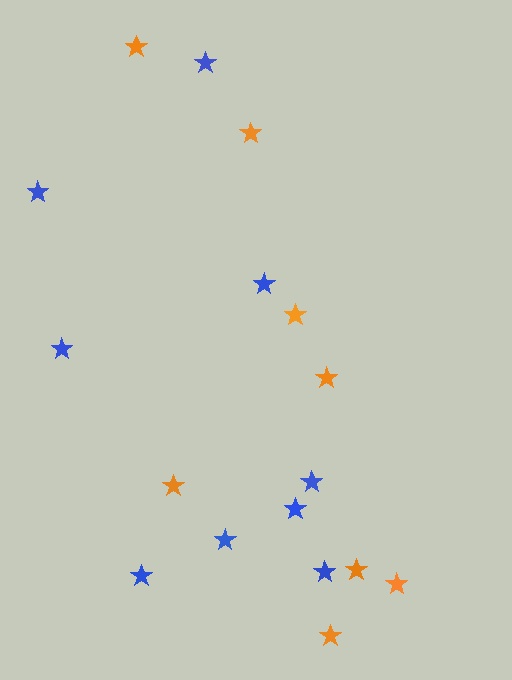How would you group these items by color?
There are 2 groups: one group of blue stars (9) and one group of orange stars (8).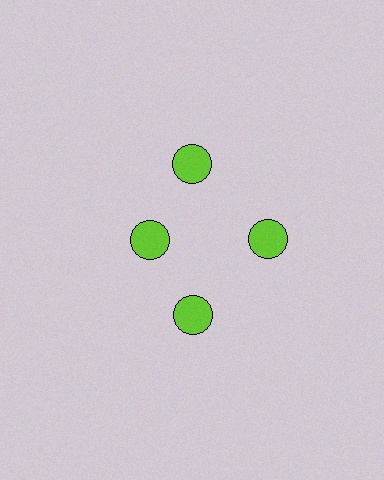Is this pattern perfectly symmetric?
No. The 4 lime circles are arranged in a ring, but one element near the 9 o'clock position is pulled inward toward the center, breaking the 4-fold rotational symmetry.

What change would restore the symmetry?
The symmetry would be restored by moving it outward, back onto the ring so that all 4 circles sit at equal angles and equal distance from the center.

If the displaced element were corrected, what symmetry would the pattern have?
It would have 4-fold rotational symmetry — the pattern would map onto itself every 90 degrees.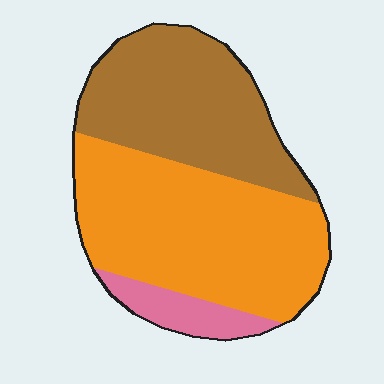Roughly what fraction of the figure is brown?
Brown takes up between a third and a half of the figure.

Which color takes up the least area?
Pink, at roughly 10%.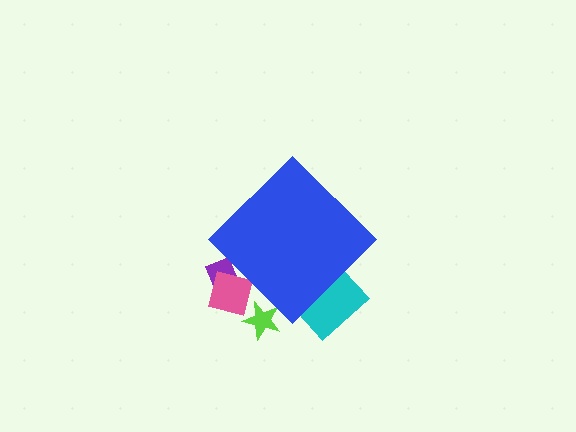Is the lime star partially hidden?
Yes, the lime star is partially hidden behind the blue diamond.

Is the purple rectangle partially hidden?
Yes, the purple rectangle is partially hidden behind the blue diamond.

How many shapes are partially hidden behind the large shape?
4 shapes are partially hidden.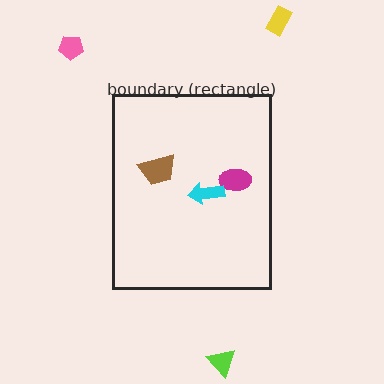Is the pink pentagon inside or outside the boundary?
Outside.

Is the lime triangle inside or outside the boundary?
Outside.